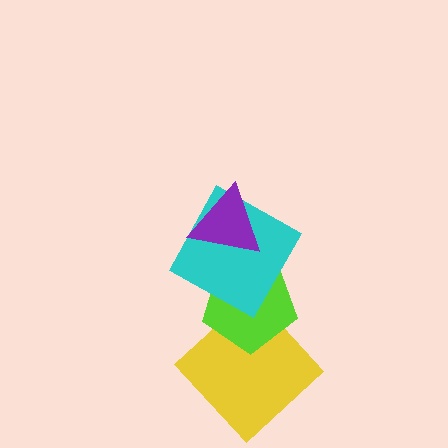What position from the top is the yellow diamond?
The yellow diamond is 4th from the top.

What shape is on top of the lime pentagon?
The cyan square is on top of the lime pentagon.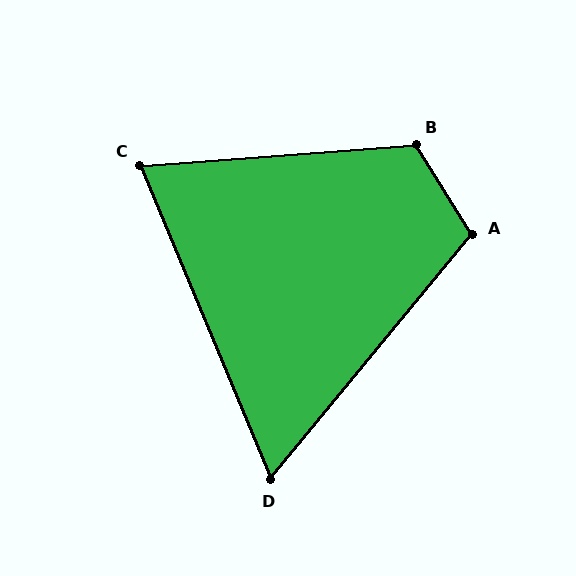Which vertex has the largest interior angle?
B, at approximately 118 degrees.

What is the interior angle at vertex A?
Approximately 108 degrees (obtuse).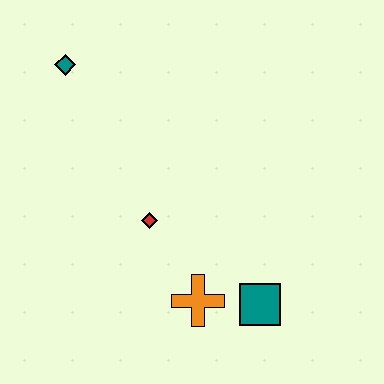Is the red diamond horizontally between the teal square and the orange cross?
No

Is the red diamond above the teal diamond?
No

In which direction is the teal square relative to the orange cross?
The teal square is to the right of the orange cross.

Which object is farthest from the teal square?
The teal diamond is farthest from the teal square.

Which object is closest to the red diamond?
The orange cross is closest to the red diamond.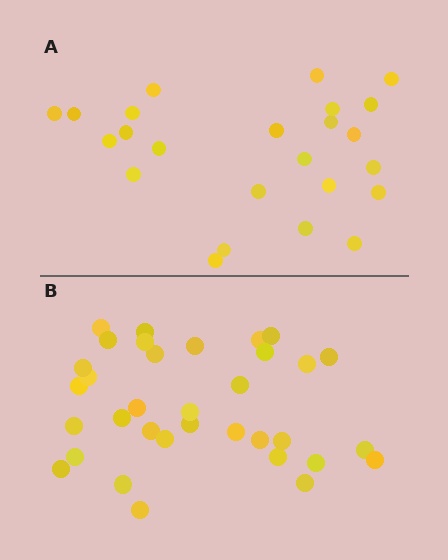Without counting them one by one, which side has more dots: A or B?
Region B (the bottom region) has more dots.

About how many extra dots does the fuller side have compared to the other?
Region B has roughly 10 or so more dots than region A.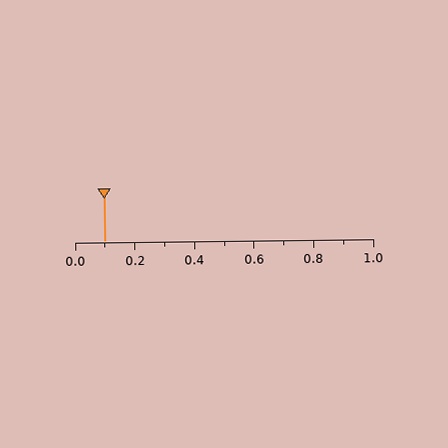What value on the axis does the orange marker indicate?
The marker indicates approximately 0.1.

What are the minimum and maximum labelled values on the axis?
The axis runs from 0.0 to 1.0.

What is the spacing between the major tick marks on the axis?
The major ticks are spaced 0.2 apart.